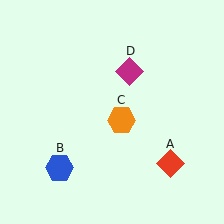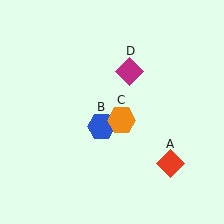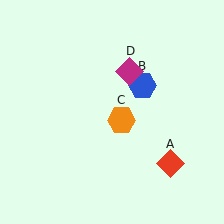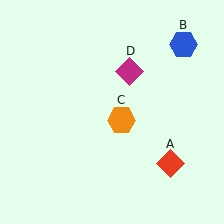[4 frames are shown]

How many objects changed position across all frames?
1 object changed position: blue hexagon (object B).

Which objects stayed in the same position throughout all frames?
Red diamond (object A) and orange hexagon (object C) and magenta diamond (object D) remained stationary.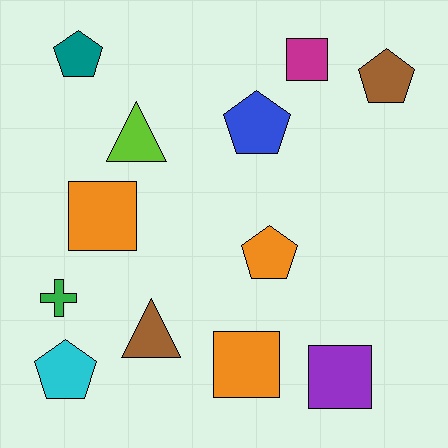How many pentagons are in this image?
There are 5 pentagons.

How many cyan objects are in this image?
There is 1 cyan object.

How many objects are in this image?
There are 12 objects.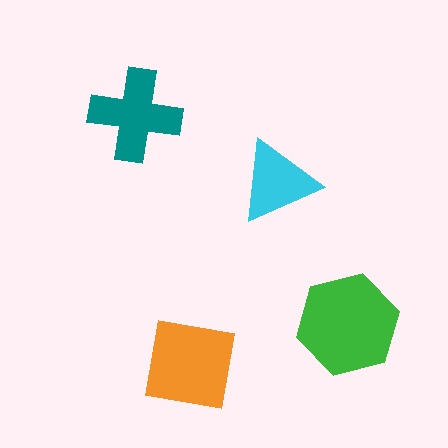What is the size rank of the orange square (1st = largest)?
2nd.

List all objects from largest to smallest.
The green hexagon, the orange square, the teal cross, the cyan triangle.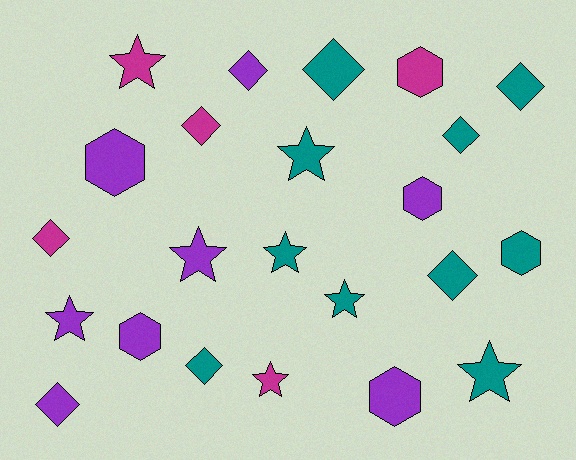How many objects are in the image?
There are 23 objects.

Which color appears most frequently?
Teal, with 10 objects.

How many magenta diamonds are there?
There are 2 magenta diamonds.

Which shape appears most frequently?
Diamond, with 9 objects.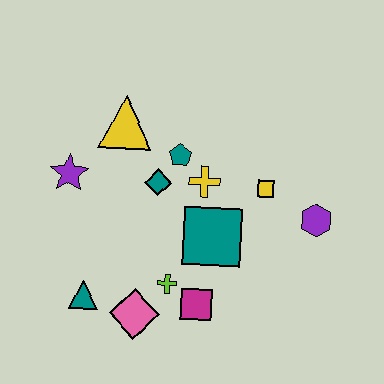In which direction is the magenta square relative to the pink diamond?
The magenta square is to the right of the pink diamond.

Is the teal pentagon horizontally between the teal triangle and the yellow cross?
Yes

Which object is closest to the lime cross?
The magenta square is closest to the lime cross.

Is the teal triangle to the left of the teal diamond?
Yes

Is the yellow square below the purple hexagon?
No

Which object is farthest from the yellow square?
The teal triangle is farthest from the yellow square.